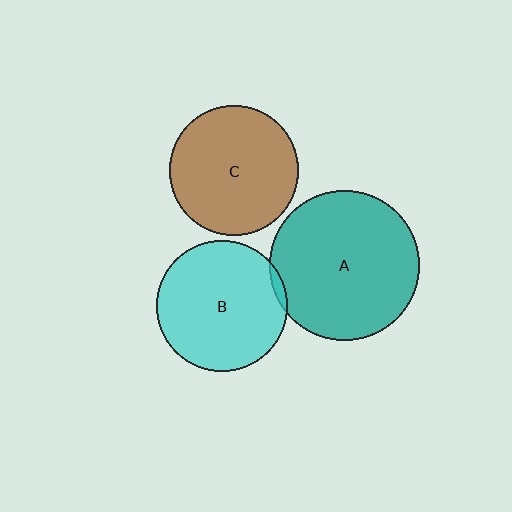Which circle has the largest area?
Circle A (teal).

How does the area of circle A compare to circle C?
Approximately 1.3 times.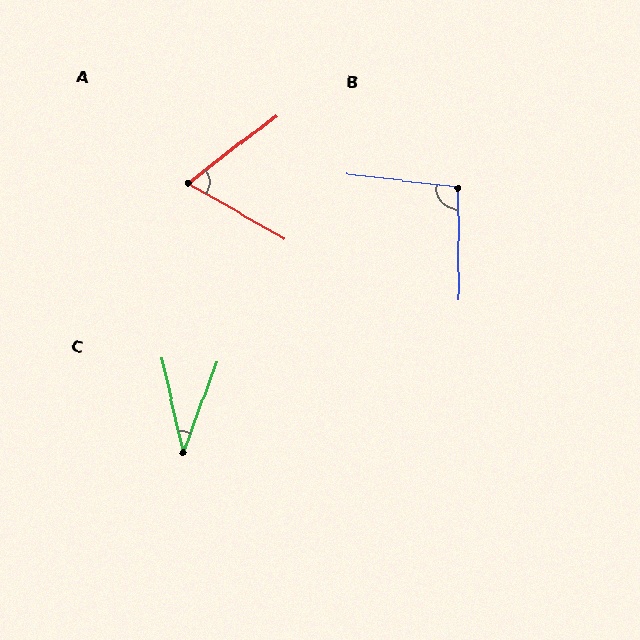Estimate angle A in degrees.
Approximately 67 degrees.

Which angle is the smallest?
C, at approximately 33 degrees.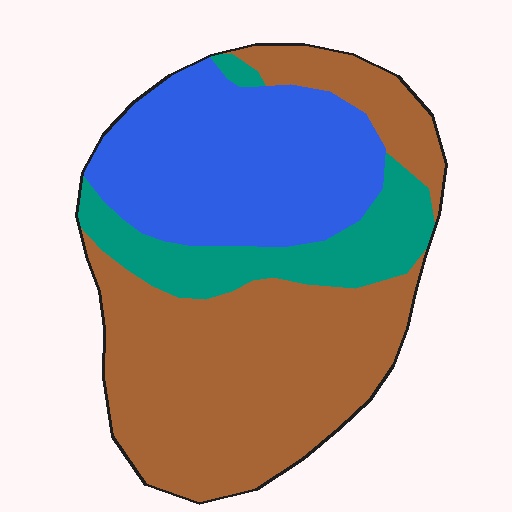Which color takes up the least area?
Teal, at roughly 15%.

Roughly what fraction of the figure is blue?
Blue takes up about one third (1/3) of the figure.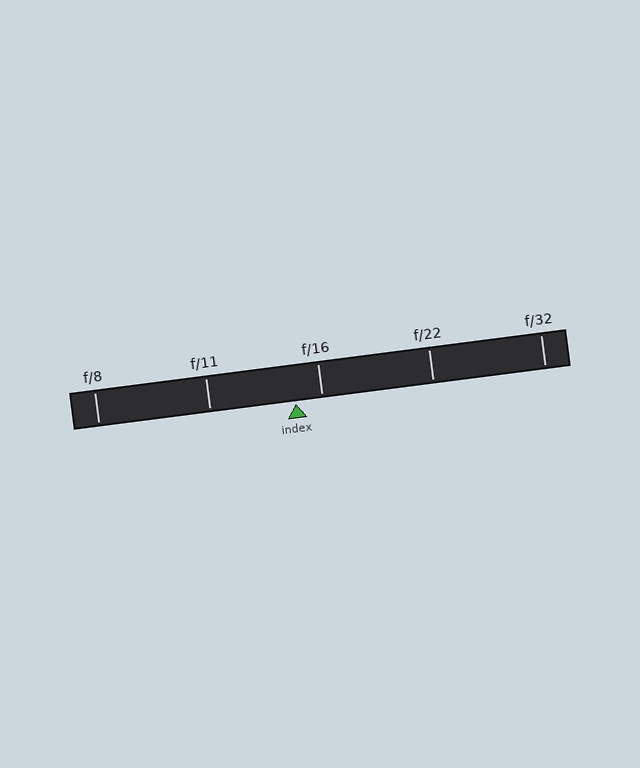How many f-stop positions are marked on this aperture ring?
There are 5 f-stop positions marked.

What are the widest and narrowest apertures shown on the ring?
The widest aperture shown is f/8 and the narrowest is f/32.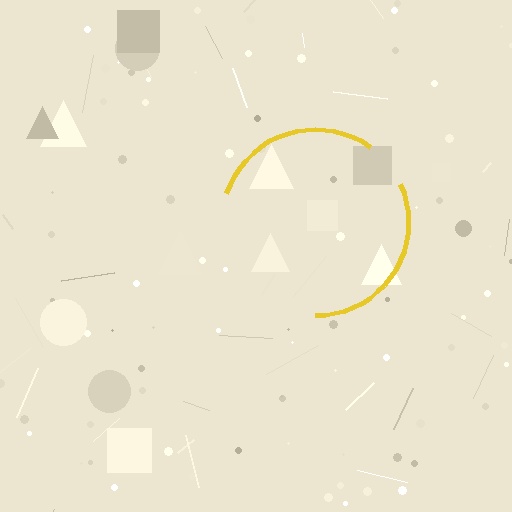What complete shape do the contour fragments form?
The contour fragments form a circle.